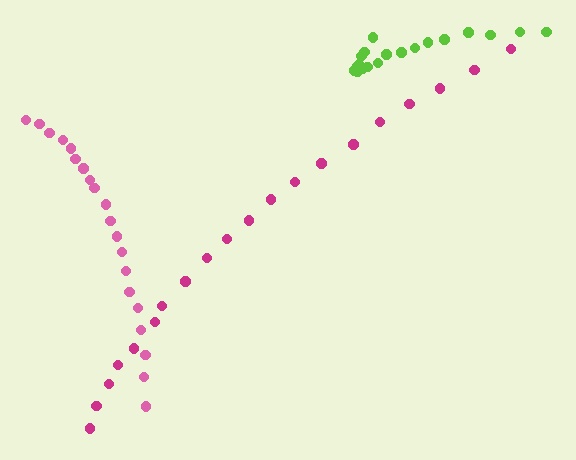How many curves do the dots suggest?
There are 3 distinct paths.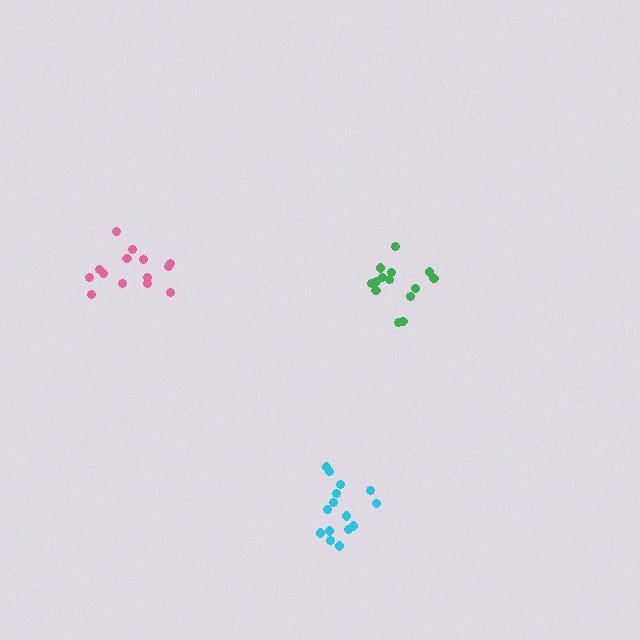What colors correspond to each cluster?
The clusters are colored: green, cyan, pink.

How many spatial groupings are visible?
There are 3 spatial groupings.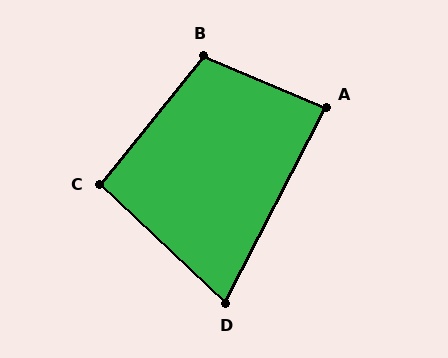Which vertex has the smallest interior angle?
D, at approximately 74 degrees.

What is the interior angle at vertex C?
Approximately 94 degrees (approximately right).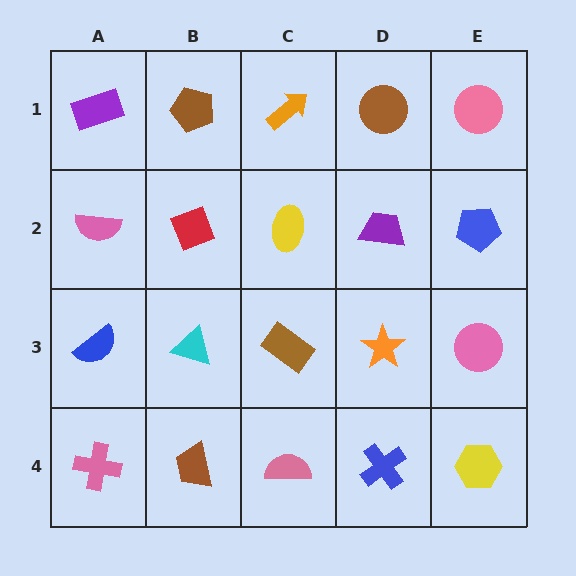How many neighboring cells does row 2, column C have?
4.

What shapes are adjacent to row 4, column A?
A blue semicircle (row 3, column A), a brown trapezoid (row 4, column B).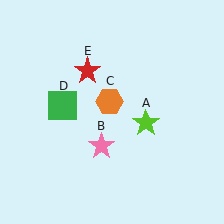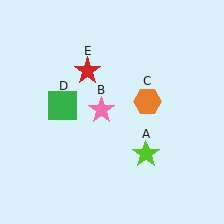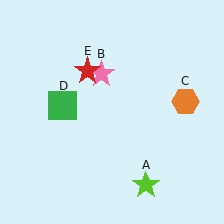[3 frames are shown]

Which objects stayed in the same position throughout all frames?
Green square (object D) and red star (object E) remained stationary.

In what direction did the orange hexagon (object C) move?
The orange hexagon (object C) moved right.